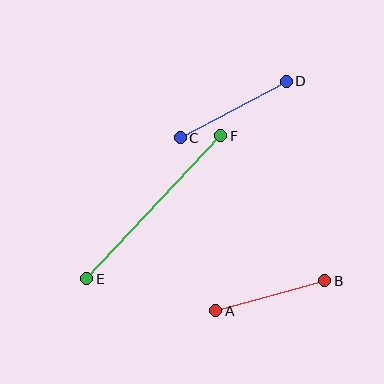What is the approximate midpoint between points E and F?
The midpoint is at approximately (154, 207) pixels.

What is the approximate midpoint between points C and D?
The midpoint is at approximately (233, 110) pixels.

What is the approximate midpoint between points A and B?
The midpoint is at approximately (270, 296) pixels.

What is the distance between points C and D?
The distance is approximately 120 pixels.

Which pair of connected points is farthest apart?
Points E and F are farthest apart.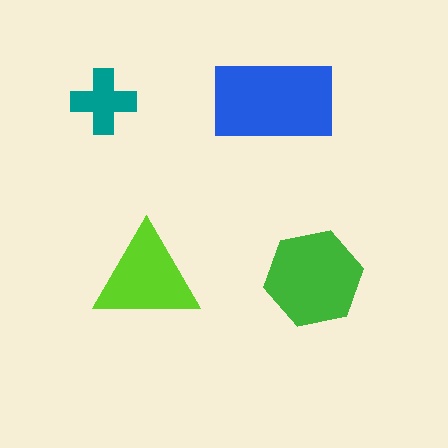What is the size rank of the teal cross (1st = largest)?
4th.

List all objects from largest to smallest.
The blue rectangle, the green hexagon, the lime triangle, the teal cross.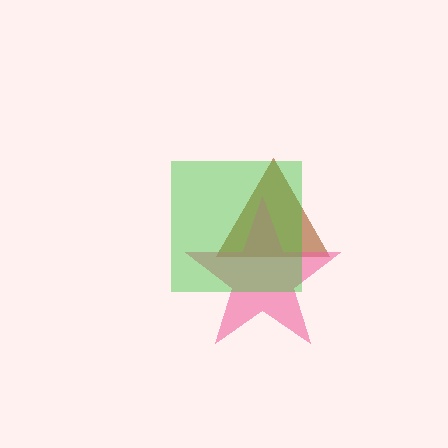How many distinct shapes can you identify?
There are 3 distinct shapes: a brown triangle, a pink star, a green square.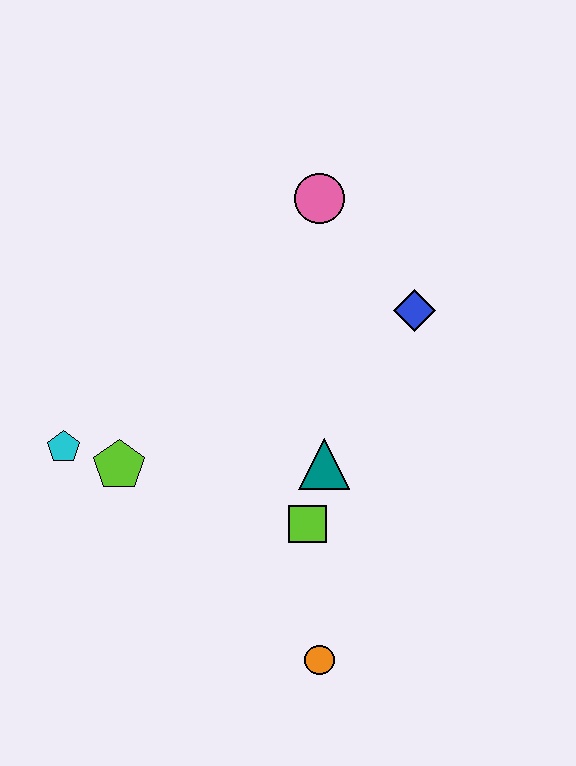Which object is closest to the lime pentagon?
The cyan pentagon is closest to the lime pentagon.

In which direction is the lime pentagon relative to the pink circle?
The lime pentagon is below the pink circle.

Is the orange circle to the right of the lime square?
Yes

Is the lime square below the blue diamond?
Yes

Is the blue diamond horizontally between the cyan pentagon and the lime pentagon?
No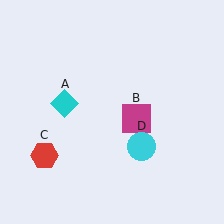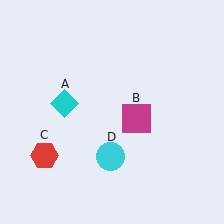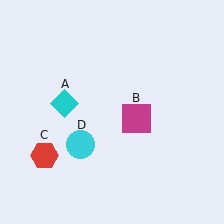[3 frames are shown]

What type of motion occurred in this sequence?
The cyan circle (object D) rotated clockwise around the center of the scene.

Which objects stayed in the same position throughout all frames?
Cyan diamond (object A) and magenta square (object B) and red hexagon (object C) remained stationary.